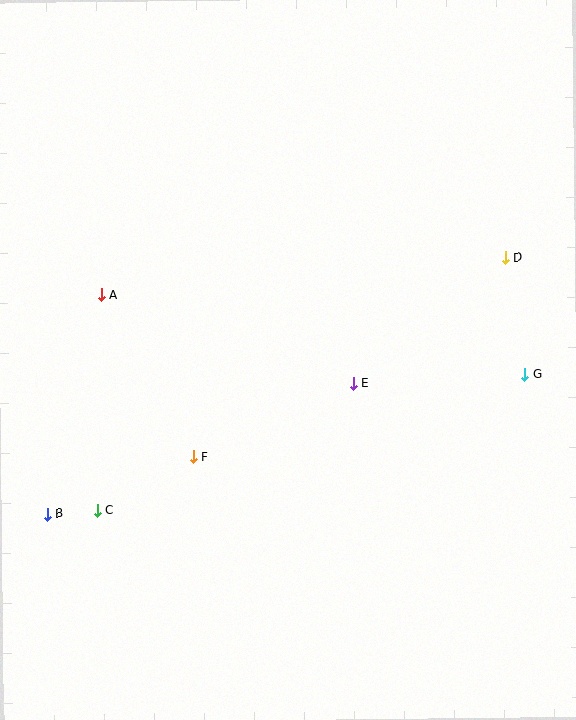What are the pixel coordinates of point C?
Point C is at (97, 511).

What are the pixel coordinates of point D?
Point D is at (505, 257).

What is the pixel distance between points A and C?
The distance between A and C is 216 pixels.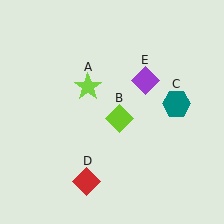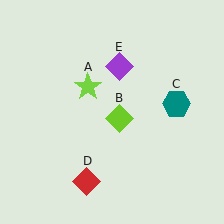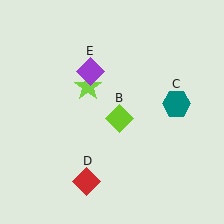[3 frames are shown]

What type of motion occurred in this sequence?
The purple diamond (object E) rotated counterclockwise around the center of the scene.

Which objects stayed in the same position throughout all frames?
Lime star (object A) and lime diamond (object B) and teal hexagon (object C) and red diamond (object D) remained stationary.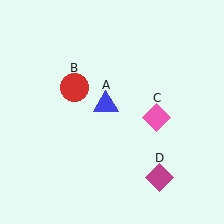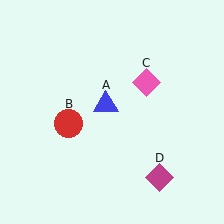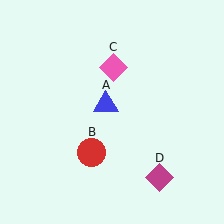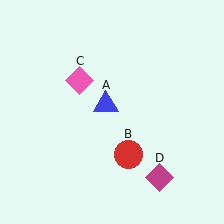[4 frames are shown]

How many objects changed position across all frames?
2 objects changed position: red circle (object B), pink diamond (object C).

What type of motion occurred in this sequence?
The red circle (object B), pink diamond (object C) rotated counterclockwise around the center of the scene.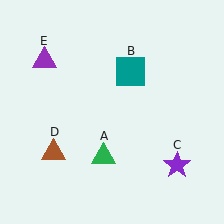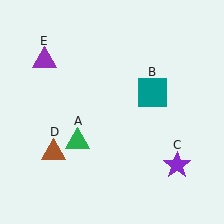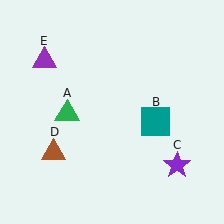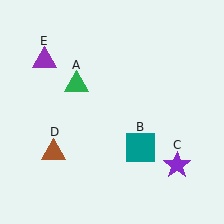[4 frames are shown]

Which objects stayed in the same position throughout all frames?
Purple star (object C) and brown triangle (object D) and purple triangle (object E) remained stationary.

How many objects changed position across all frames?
2 objects changed position: green triangle (object A), teal square (object B).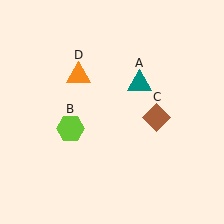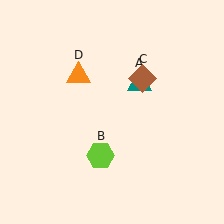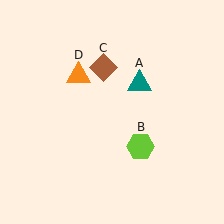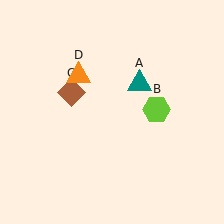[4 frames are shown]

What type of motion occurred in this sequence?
The lime hexagon (object B), brown diamond (object C) rotated counterclockwise around the center of the scene.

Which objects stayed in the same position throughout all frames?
Teal triangle (object A) and orange triangle (object D) remained stationary.